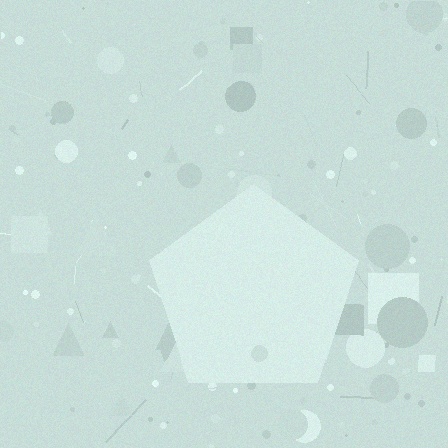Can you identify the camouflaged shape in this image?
The camouflaged shape is a pentagon.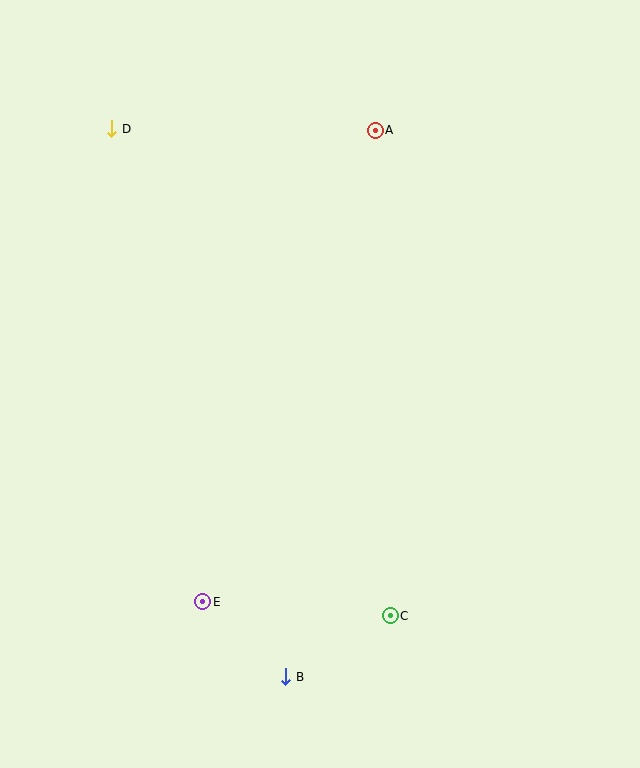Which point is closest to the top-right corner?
Point A is closest to the top-right corner.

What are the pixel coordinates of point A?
Point A is at (375, 130).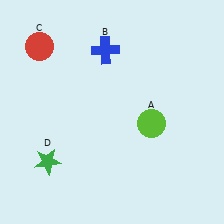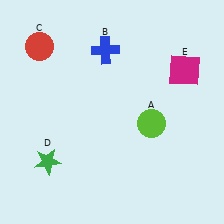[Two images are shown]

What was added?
A magenta square (E) was added in Image 2.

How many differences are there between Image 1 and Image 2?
There is 1 difference between the two images.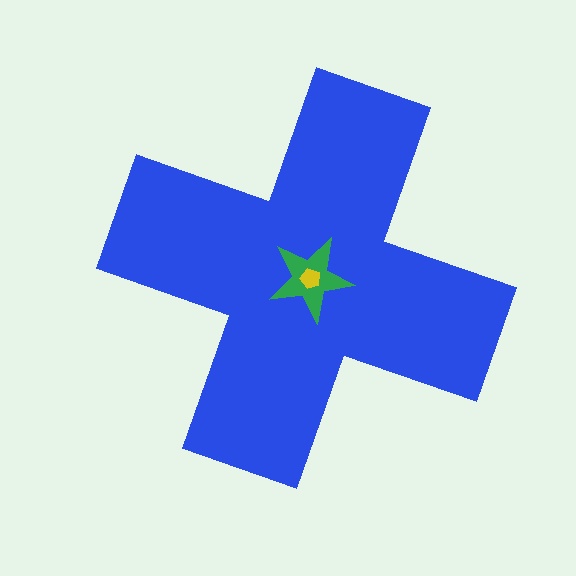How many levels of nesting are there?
3.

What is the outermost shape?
The blue cross.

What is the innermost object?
The yellow pentagon.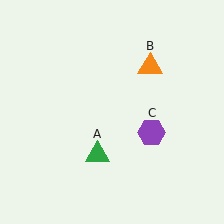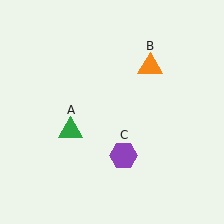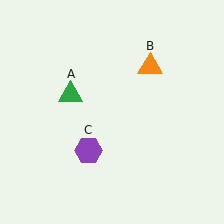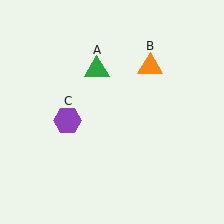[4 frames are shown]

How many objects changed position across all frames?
2 objects changed position: green triangle (object A), purple hexagon (object C).